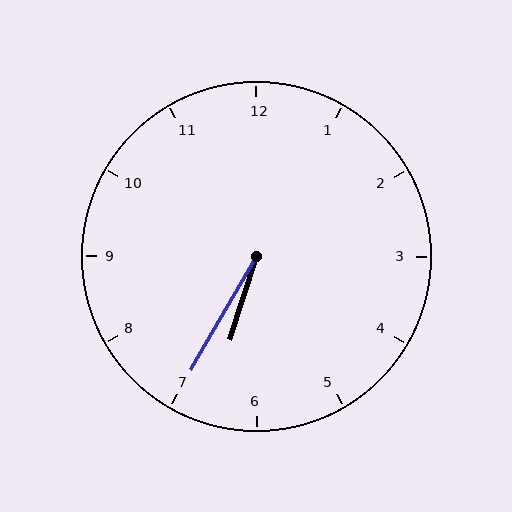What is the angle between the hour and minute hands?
Approximately 12 degrees.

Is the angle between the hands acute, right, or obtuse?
It is acute.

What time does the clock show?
6:35.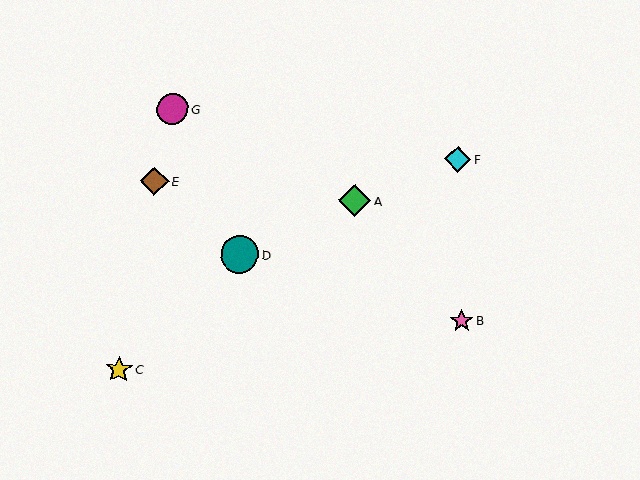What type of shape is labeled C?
Shape C is a yellow star.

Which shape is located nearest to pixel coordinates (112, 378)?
The yellow star (labeled C) at (119, 369) is nearest to that location.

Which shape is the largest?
The teal circle (labeled D) is the largest.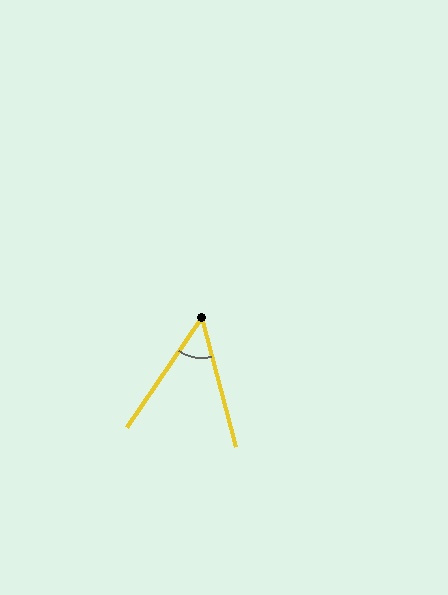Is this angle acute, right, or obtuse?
It is acute.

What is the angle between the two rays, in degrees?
Approximately 49 degrees.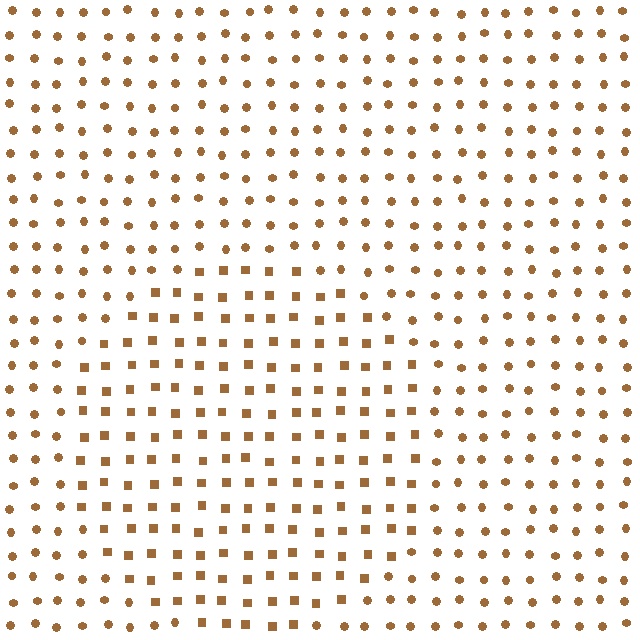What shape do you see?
I see a circle.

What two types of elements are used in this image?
The image uses squares inside the circle region and circles outside it.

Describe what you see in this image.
The image is filled with small brown elements arranged in a uniform grid. A circle-shaped region contains squares, while the surrounding area contains circles. The boundary is defined purely by the change in element shape.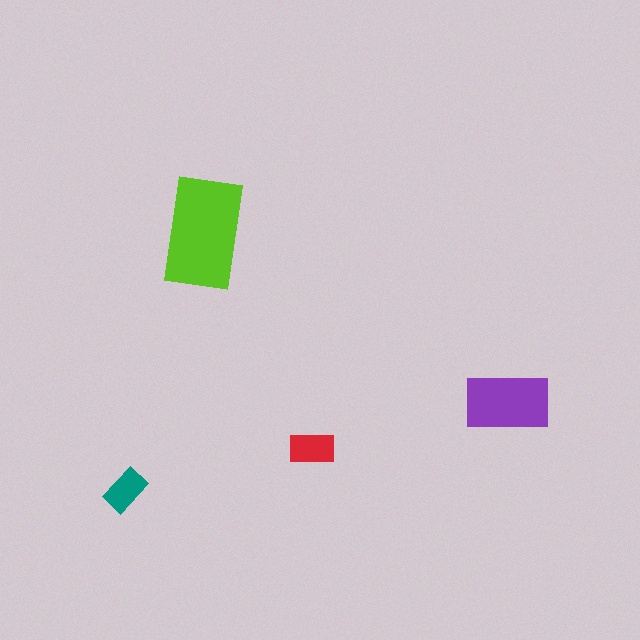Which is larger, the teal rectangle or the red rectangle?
The red one.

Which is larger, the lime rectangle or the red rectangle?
The lime one.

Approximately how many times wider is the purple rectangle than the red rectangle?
About 2 times wider.